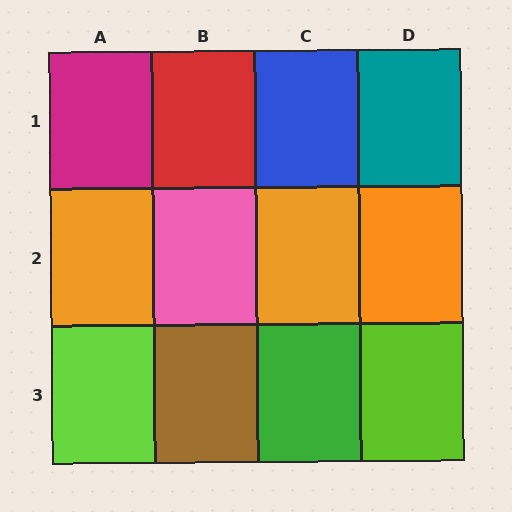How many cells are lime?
2 cells are lime.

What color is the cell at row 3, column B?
Brown.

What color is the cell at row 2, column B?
Pink.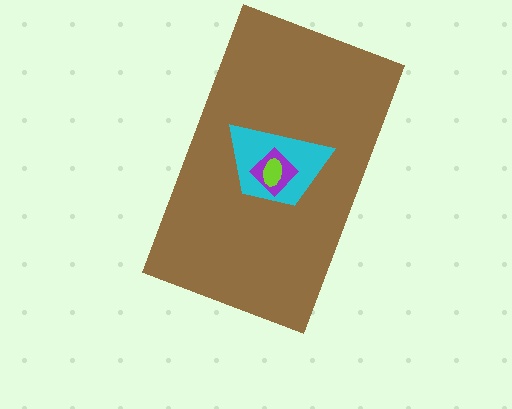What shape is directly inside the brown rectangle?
The cyan trapezoid.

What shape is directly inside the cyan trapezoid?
The purple diamond.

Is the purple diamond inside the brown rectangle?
Yes.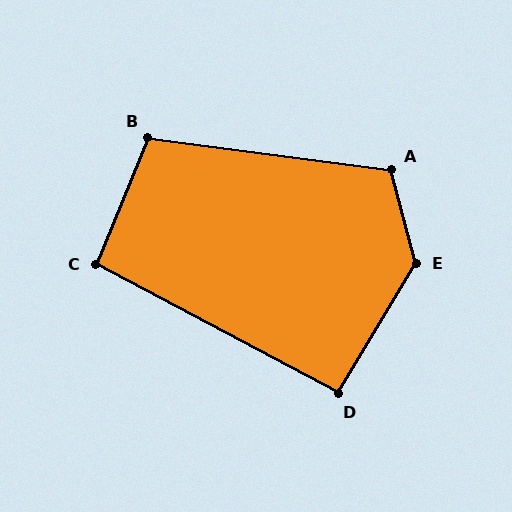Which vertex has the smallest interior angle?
D, at approximately 93 degrees.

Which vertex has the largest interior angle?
E, at approximately 134 degrees.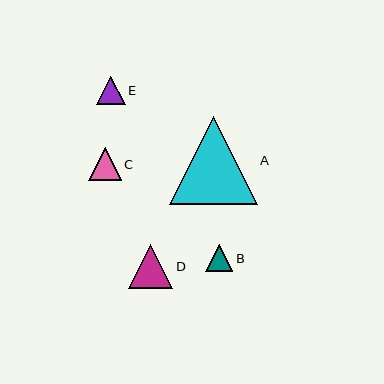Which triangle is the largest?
Triangle A is the largest with a size of approximately 88 pixels.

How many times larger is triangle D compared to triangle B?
Triangle D is approximately 1.7 times the size of triangle B.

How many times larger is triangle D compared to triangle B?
Triangle D is approximately 1.7 times the size of triangle B.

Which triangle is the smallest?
Triangle B is the smallest with a size of approximately 27 pixels.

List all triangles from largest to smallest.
From largest to smallest: A, D, C, E, B.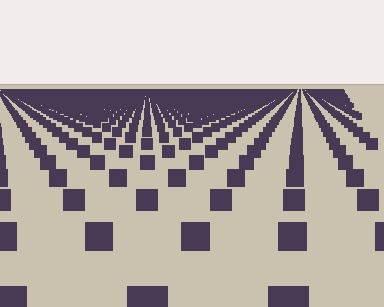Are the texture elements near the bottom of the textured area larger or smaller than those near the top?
Larger. Near the bottom, elements are closer to the viewer and appear at a bigger on-screen size.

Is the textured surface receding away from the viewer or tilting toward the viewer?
The surface is receding away from the viewer. Texture elements get smaller and denser toward the top.